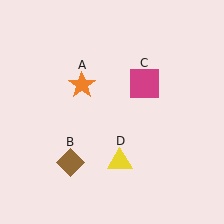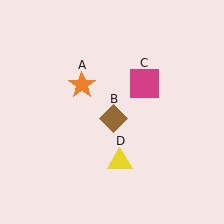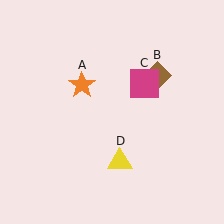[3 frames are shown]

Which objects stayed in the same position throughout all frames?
Orange star (object A) and magenta square (object C) and yellow triangle (object D) remained stationary.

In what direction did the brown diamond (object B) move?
The brown diamond (object B) moved up and to the right.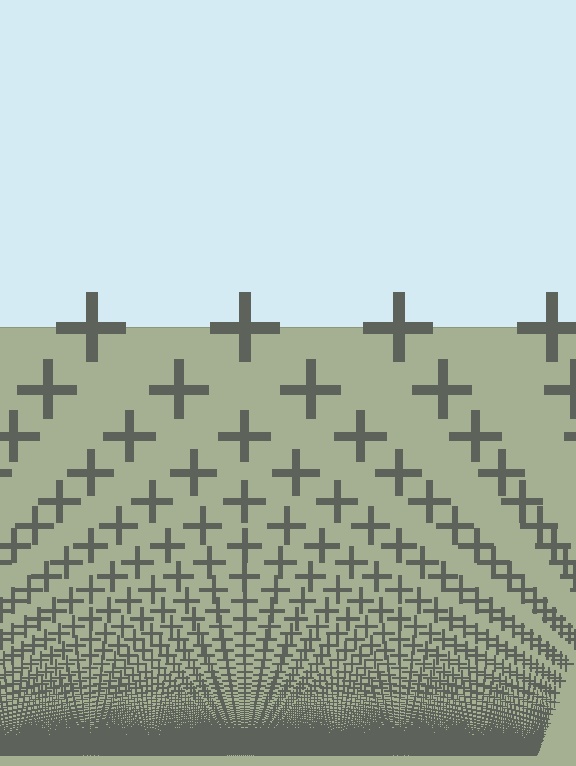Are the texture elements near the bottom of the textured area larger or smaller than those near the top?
Smaller. The gradient is inverted — elements near the bottom are smaller and denser.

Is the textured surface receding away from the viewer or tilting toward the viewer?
The surface appears to tilt toward the viewer. Texture elements get larger and sparser toward the top.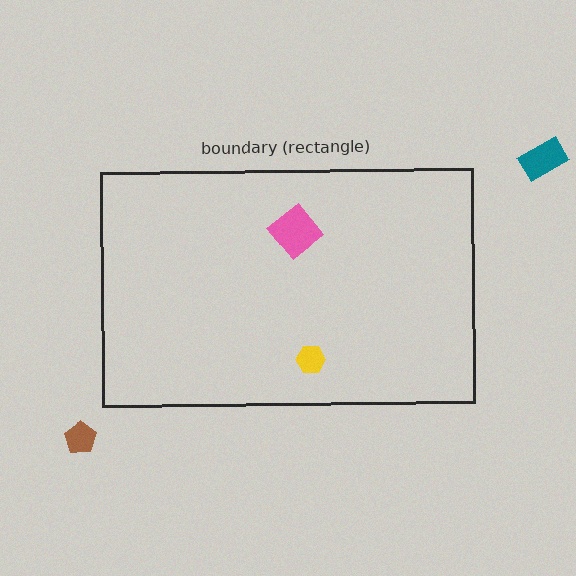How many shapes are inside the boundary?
2 inside, 2 outside.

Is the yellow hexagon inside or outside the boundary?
Inside.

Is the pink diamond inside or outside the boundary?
Inside.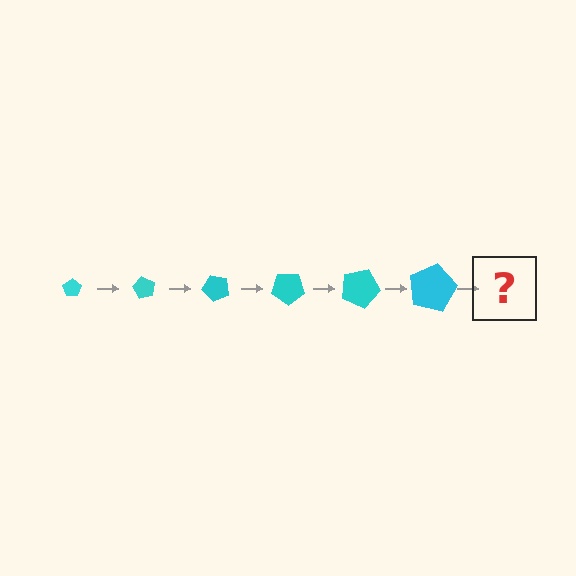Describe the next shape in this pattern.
It should be a pentagon, larger than the previous one and rotated 360 degrees from the start.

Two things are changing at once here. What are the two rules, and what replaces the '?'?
The two rules are that the pentagon grows larger each step and it rotates 60 degrees each step. The '?' should be a pentagon, larger than the previous one and rotated 360 degrees from the start.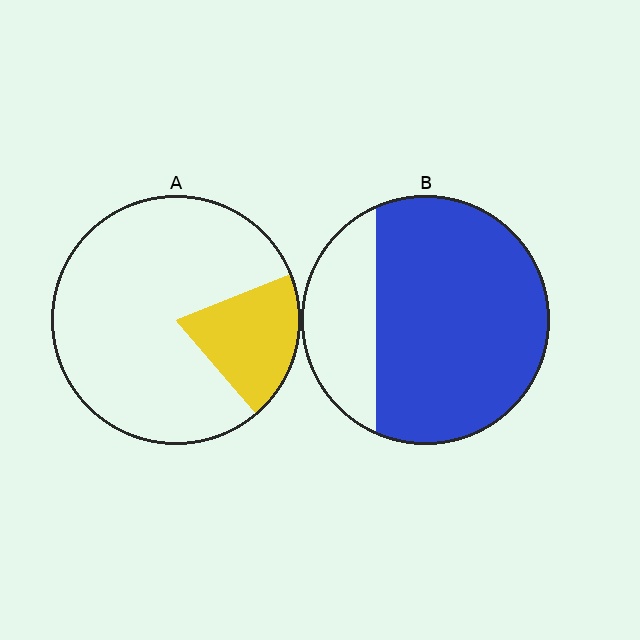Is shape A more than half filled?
No.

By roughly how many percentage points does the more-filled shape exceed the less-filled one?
By roughly 55 percentage points (B over A).